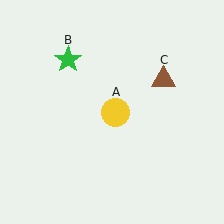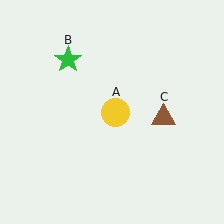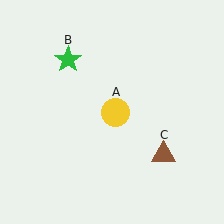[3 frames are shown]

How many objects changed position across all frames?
1 object changed position: brown triangle (object C).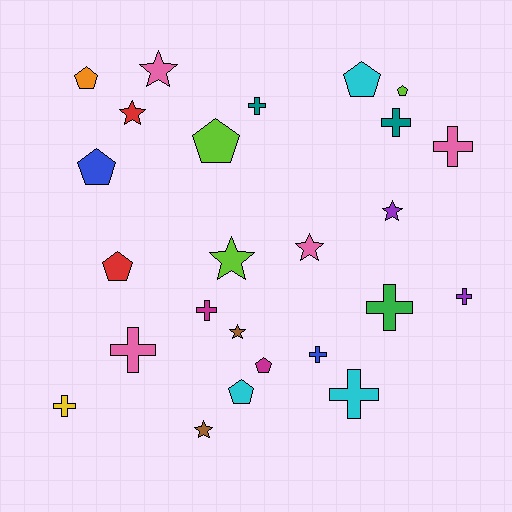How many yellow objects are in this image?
There is 1 yellow object.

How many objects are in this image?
There are 25 objects.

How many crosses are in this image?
There are 10 crosses.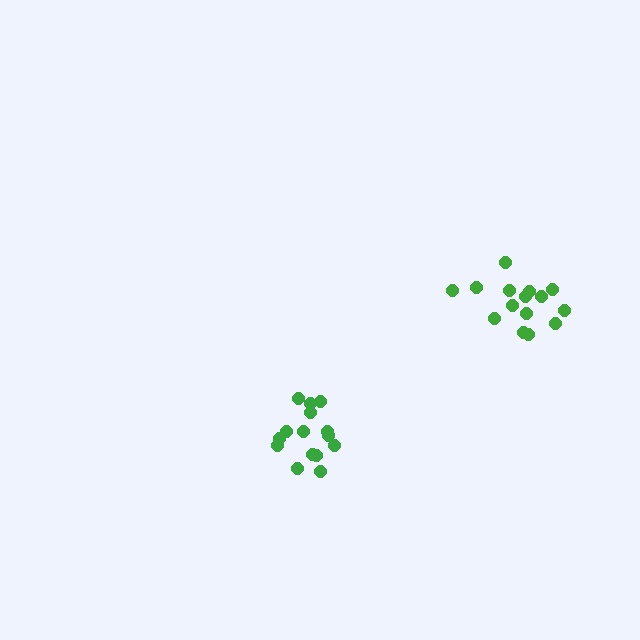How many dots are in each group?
Group 1: 15 dots, Group 2: 15 dots (30 total).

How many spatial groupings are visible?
There are 2 spatial groupings.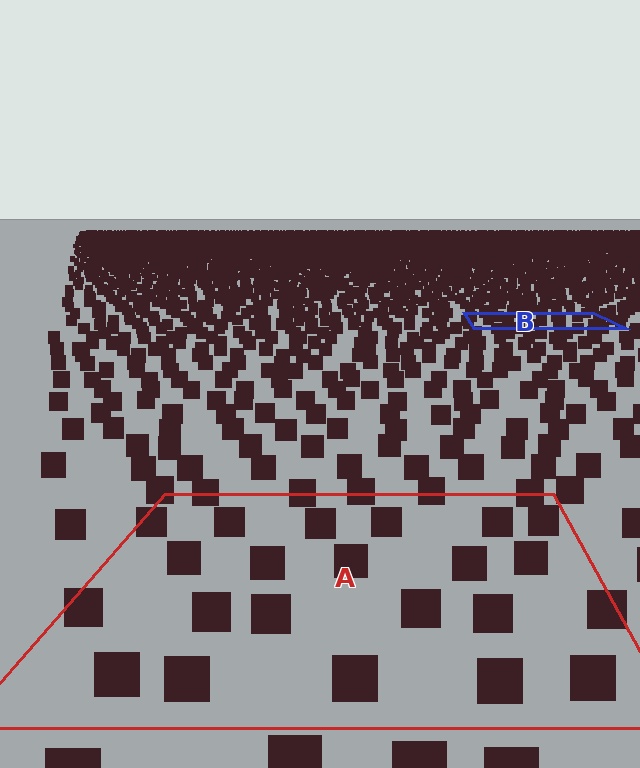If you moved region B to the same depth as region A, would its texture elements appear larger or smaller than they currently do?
They would appear larger. At a closer depth, the same texture elements are projected at a bigger on-screen size.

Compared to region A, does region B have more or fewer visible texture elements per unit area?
Region B has more texture elements per unit area — they are packed more densely because it is farther away.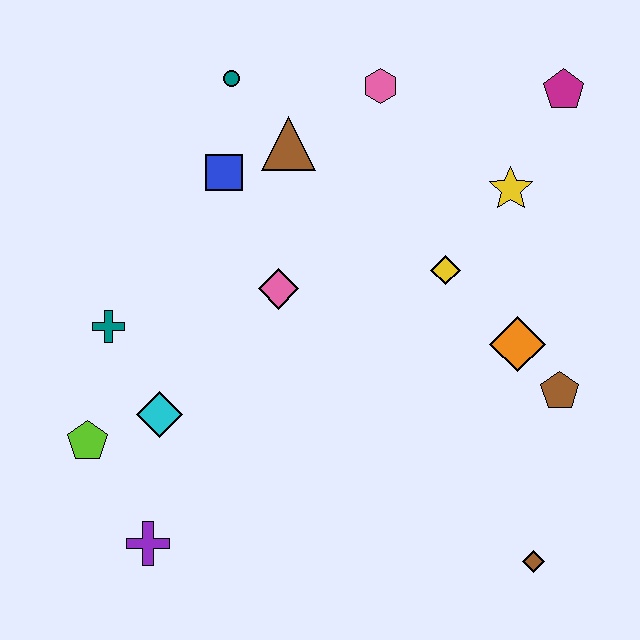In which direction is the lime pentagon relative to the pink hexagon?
The lime pentagon is below the pink hexagon.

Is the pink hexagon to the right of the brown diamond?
No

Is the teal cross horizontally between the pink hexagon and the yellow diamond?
No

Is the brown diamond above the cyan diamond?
No